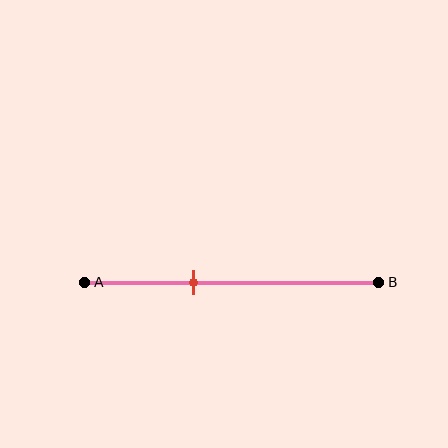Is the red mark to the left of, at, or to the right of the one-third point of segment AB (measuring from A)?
The red mark is to the right of the one-third point of segment AB.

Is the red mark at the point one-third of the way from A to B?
No, the mark is at about 35% from A, not at the 33% one-third point.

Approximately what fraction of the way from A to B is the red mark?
The red mark is approximately 35% of the way from A to B.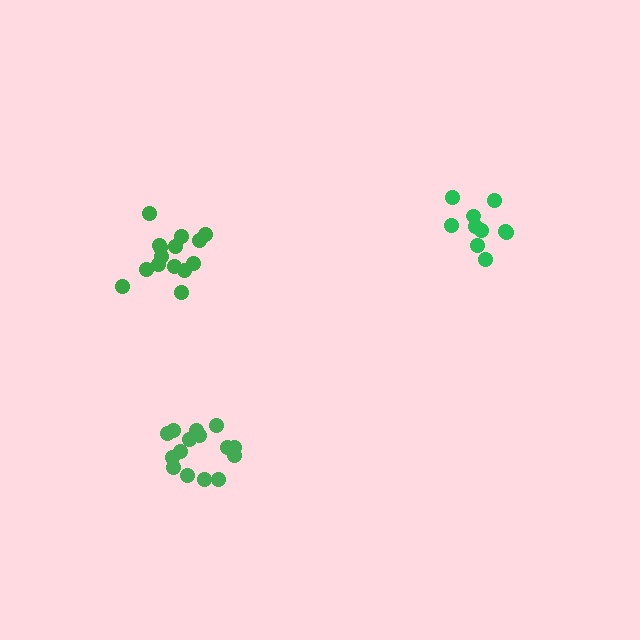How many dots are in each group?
Group 1: 15 dots, Group 2: 15 dots, Group 3: 10 dots (40 total).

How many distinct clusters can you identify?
There are 3 distinct clusters.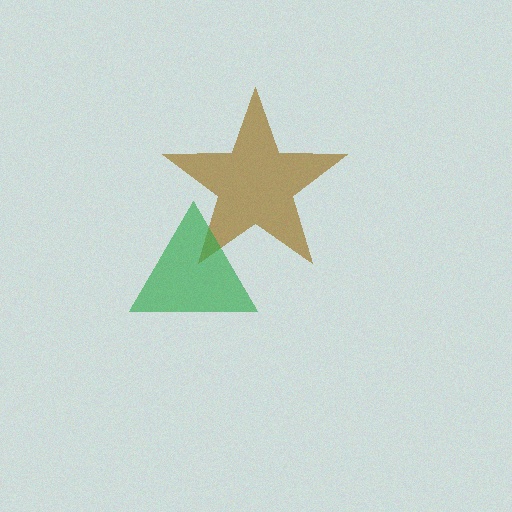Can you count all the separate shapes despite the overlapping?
Yes, there are 2 separate shapes.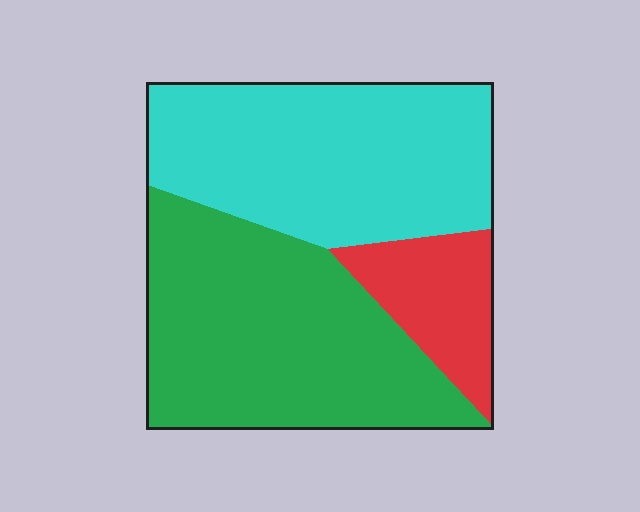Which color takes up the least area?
Red, at roughly 15%.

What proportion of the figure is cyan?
Cyan takes up about two fifths (2/5) of the figure.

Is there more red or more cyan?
Cyan.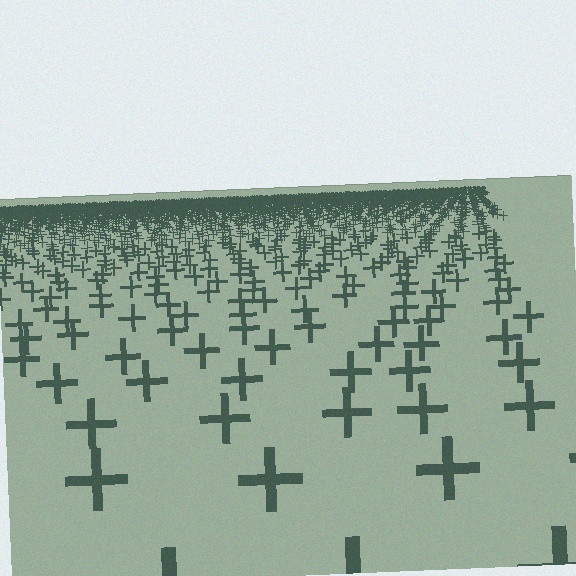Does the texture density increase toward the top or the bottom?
Density increases toward the top.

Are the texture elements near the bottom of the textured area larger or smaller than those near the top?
Larger. Near the bottom, elements are closer to the viewer and appear at a bigger on-screen size.